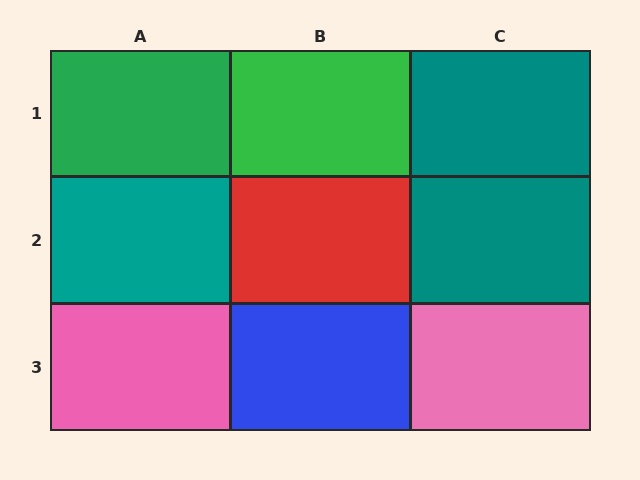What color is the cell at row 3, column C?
Pink.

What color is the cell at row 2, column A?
Teal.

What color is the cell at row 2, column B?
Red.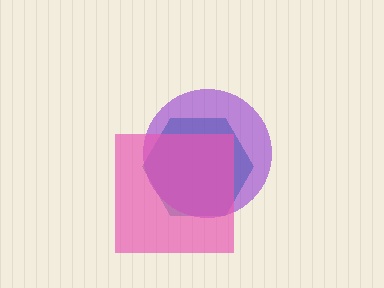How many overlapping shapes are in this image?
There are 3 overlapping shapes in the image.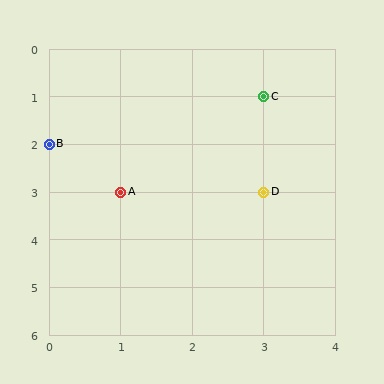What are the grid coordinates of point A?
Point A is at grid coordinates (1, 3).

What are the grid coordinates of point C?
Point C is at grid coordinates (3, 1).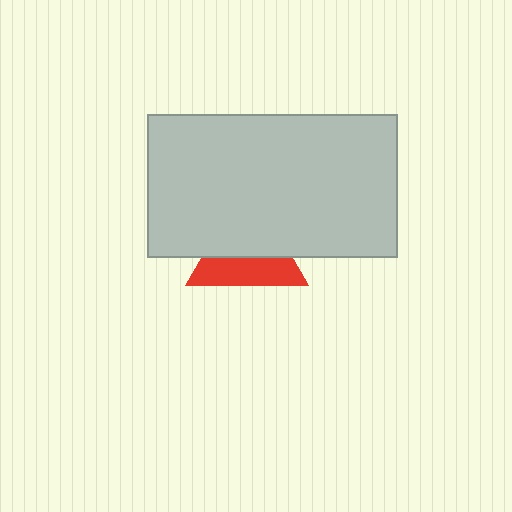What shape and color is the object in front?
The object in front is a light gray rectangle.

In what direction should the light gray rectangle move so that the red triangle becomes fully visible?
The light gray rectangle should move up. That is the shortest direction to clear the overlap and leave the red triangle fully visible.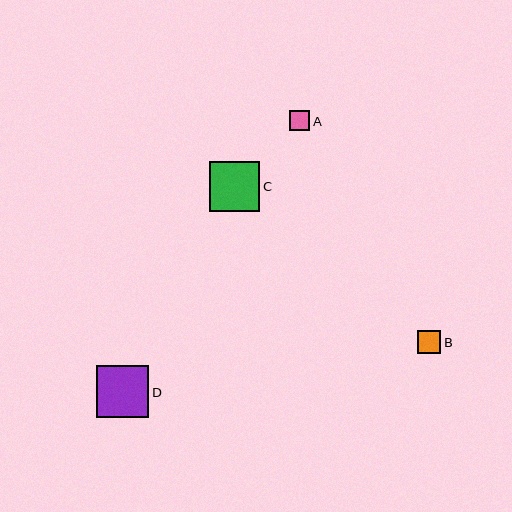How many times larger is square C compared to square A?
Square C is approximately 2.5 times the size of square A.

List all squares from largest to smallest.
From largest to smallest: D, C, B, A.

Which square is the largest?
Square D is the largest with a size of approximately 52 pixels.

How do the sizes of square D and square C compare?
Square D and square C are approximately the same size.